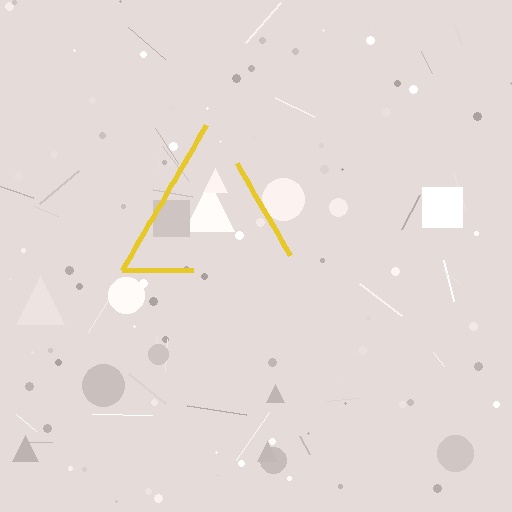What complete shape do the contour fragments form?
The contour fragments form a triangle.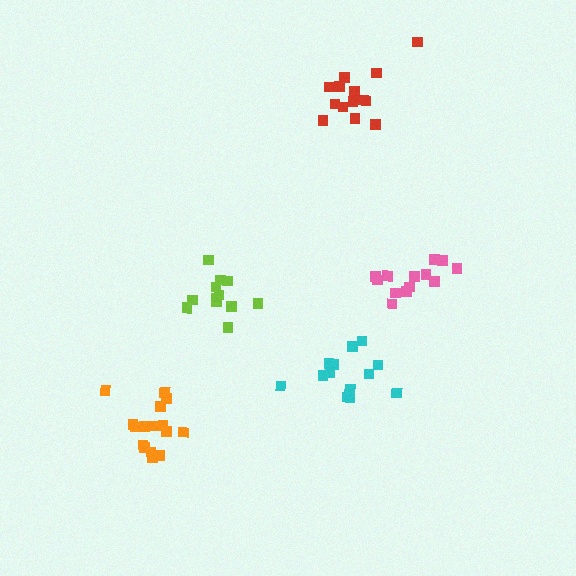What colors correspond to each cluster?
The clusters are colored: orange, pink, cyan, red, lime.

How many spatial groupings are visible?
There are 5 spatial groupings.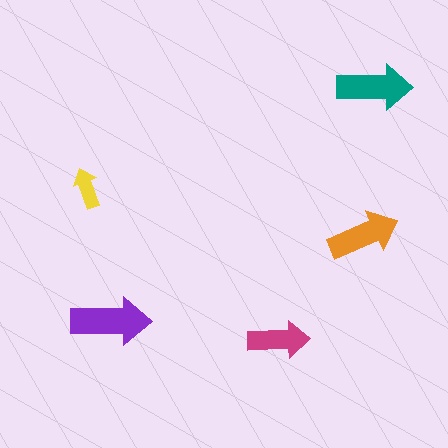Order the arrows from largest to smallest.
the purple one, the teal one, the orange one, the magenta one, the yellow one.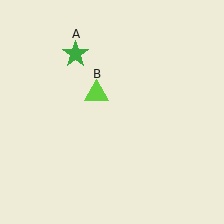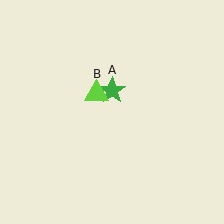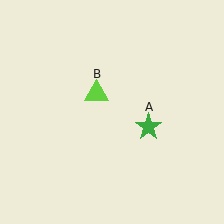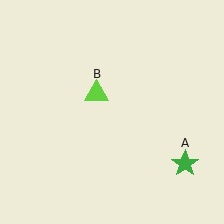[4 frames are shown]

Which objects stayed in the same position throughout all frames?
Lime triangle (object B) remained stationary.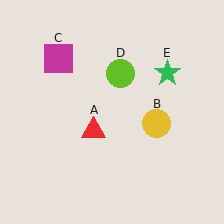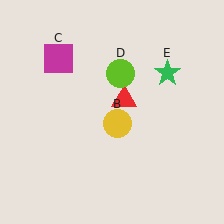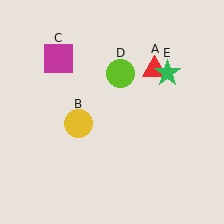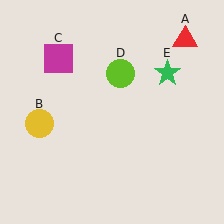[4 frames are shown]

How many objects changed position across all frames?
2 objects changed position: red triangle (object A), yellow circle (object B).